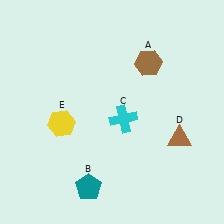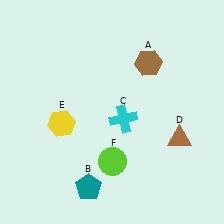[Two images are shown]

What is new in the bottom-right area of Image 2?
A lime circle (F) was added in the bottom-right area of Image 2.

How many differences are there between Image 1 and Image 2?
There is 1 difference between the two images.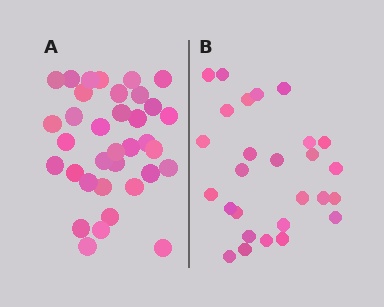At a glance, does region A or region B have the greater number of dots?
Region A (the left region) has more dots.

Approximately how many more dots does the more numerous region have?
Region A has roughly 8 or so more dots than region B.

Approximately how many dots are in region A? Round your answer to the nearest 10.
About 40 dots. (The exact count is 35, which rounds to 40.)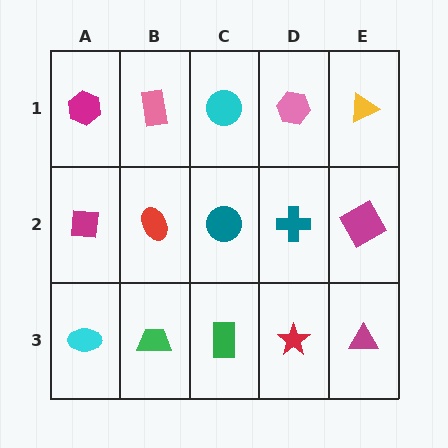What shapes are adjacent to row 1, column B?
A red ellipse (row 2, column B), a magenta hexagon (row 1, column A), a cyan circle (row 1, column C).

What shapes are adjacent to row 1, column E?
A magenta diamond (row 2, column E), a pink hexagon (row 1, column D).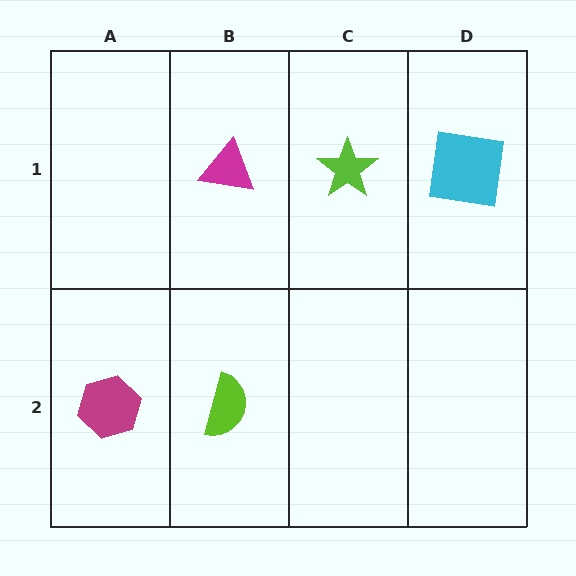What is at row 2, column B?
A lime semicircle.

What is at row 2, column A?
A magenta hexagon.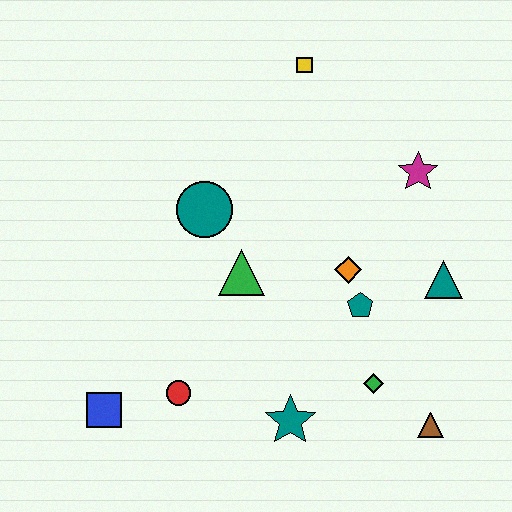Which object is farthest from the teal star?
The yellow square is farthest from the teal star.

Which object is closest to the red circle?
The blue square is closest to the red circle.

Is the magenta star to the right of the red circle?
Yes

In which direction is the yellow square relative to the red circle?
The yellow square is above the red circle.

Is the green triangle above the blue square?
Yes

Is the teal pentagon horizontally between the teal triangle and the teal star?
Yes